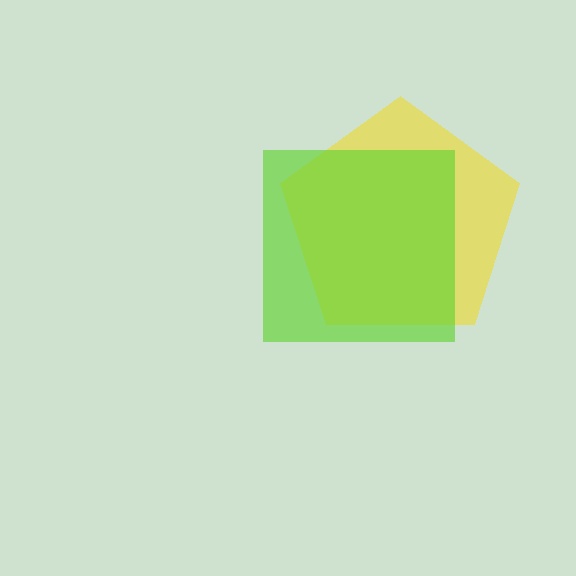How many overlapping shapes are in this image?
There are 2 overlapping shapes in the image.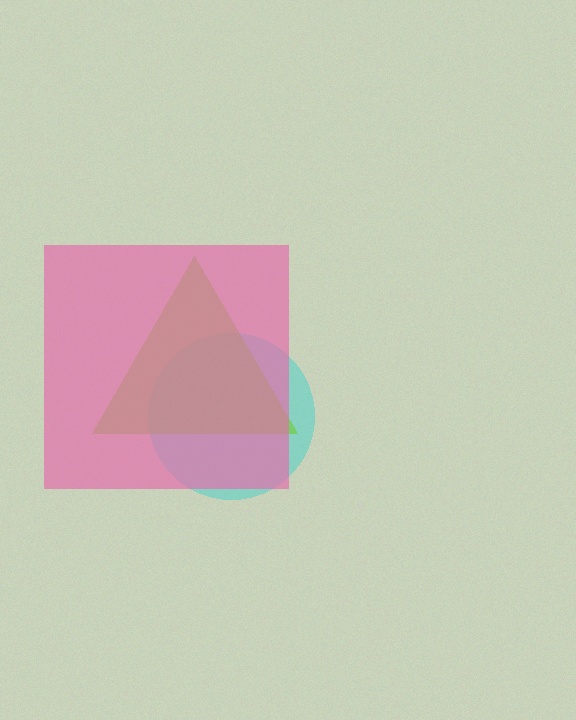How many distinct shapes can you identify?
There are 3 distinct shapes: a cyan circle, a lime triangle, a pink square.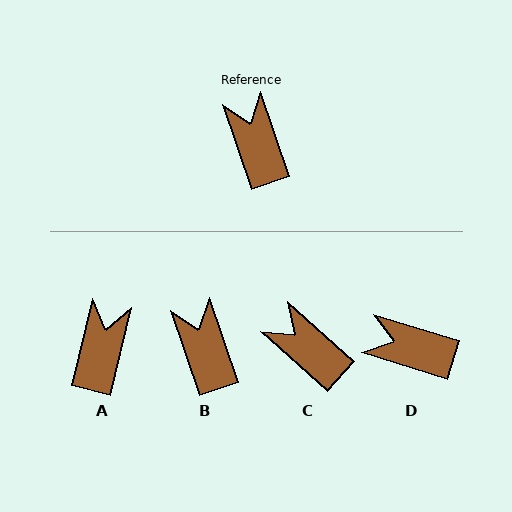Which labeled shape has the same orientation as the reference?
B.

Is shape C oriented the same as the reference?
No, it is off by about 29 degrees.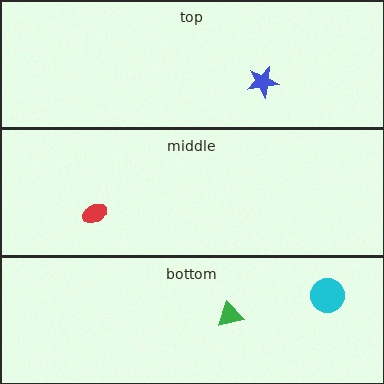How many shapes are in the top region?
1.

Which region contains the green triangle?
The bottom region.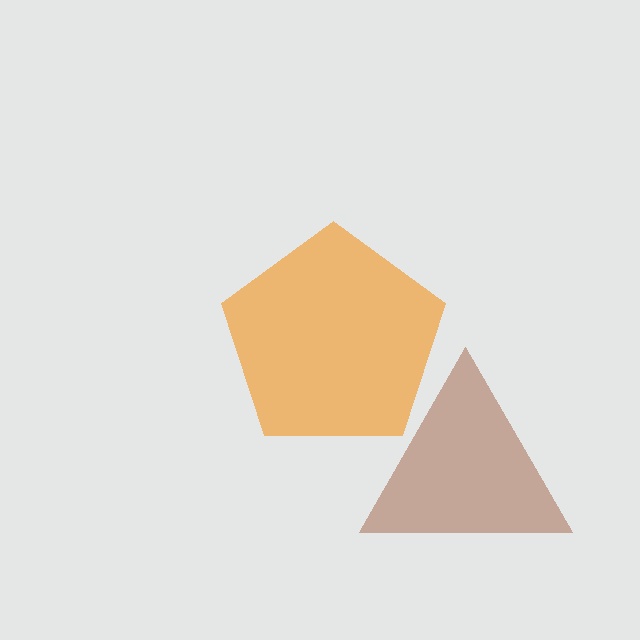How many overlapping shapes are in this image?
There are 2 overlapping shapes in the image.